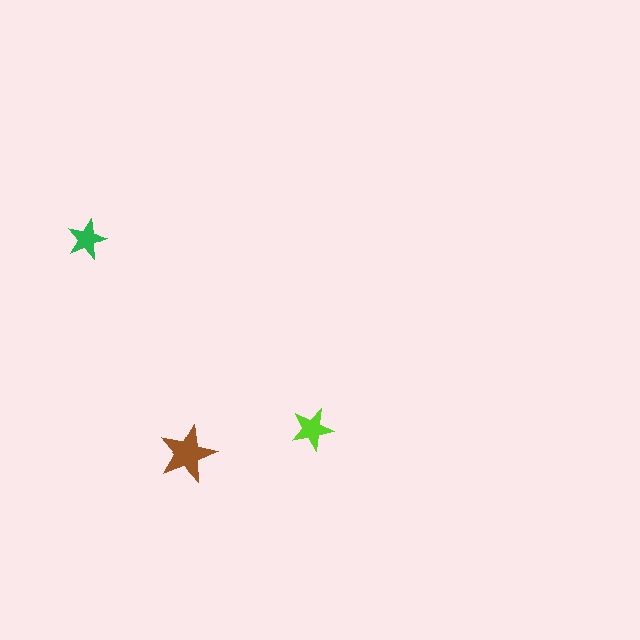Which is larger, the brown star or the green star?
The brown one.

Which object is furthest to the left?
The green star is leftmost.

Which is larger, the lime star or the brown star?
The brown one.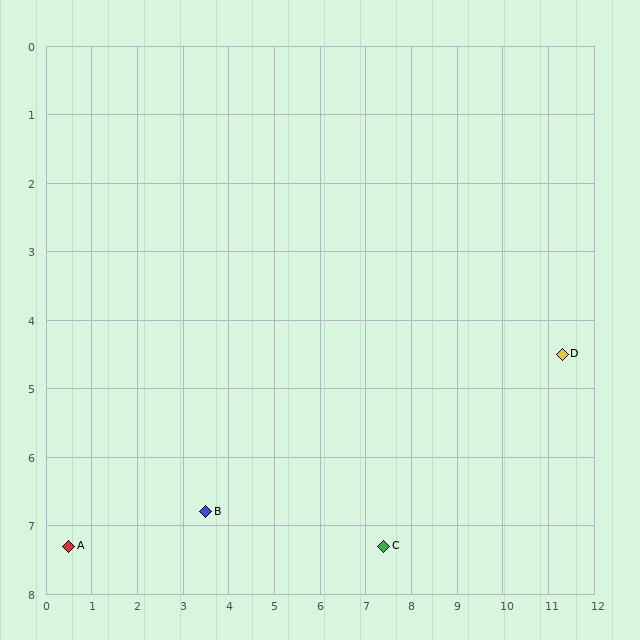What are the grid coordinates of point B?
Point B is at approximately (3.5, 6.8).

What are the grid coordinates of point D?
Point D is at approximately (11.3, 4.5).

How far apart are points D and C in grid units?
Points D and C are about 4.8 grid units apart.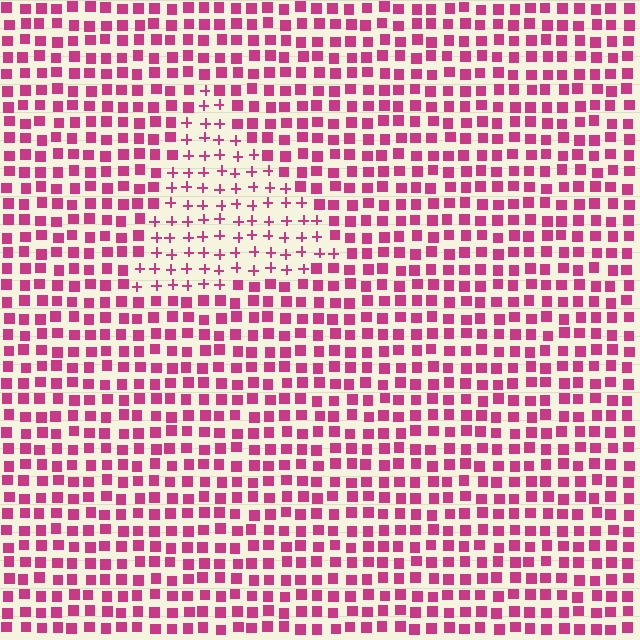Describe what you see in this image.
The image is filled with small magenta elements arranged in a uniform grid. A triangle-shaped region contains plus signs, while the surrounding area contains squares. The boundary is defined purely by the change in element shape.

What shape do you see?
I see a triangle.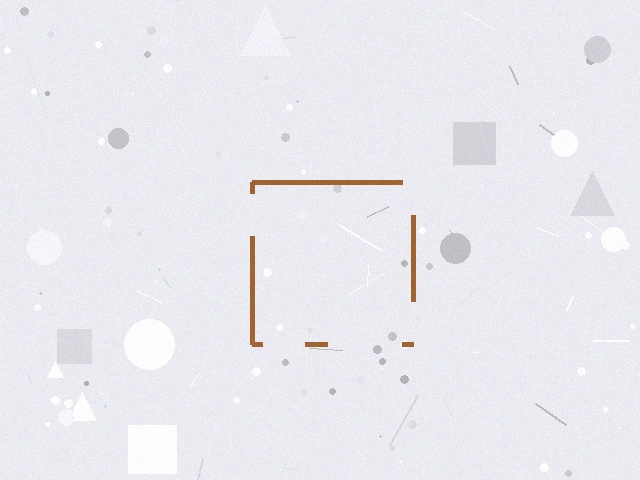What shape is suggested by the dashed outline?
The dashed outline suggests a square.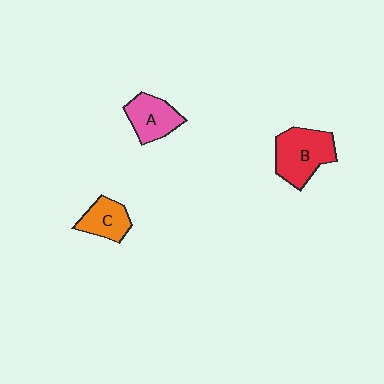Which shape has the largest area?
Shape B (red).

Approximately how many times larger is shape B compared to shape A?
Approximately 1.4 times.